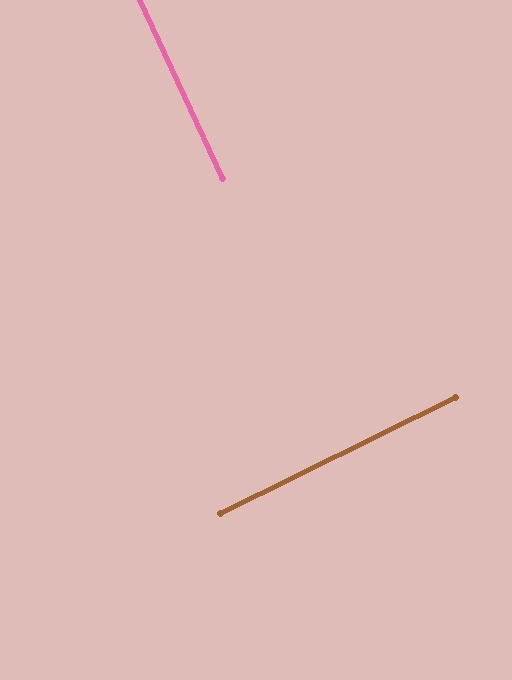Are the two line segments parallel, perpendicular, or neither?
Perpendicular — they meet at approximately 89°.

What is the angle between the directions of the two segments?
Approximately 89 degrees.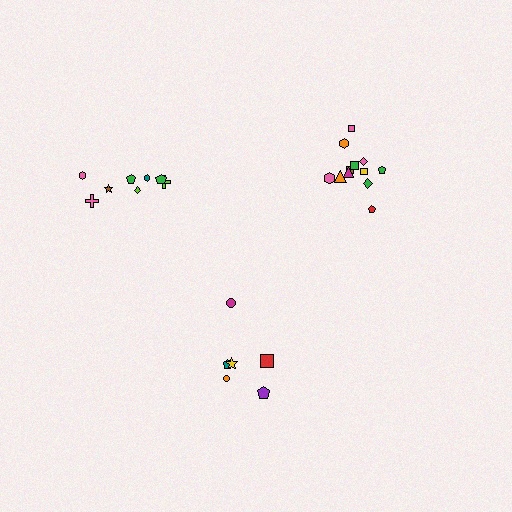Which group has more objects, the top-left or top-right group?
The top-right group.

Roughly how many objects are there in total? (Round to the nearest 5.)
Roughly 25 objects in total.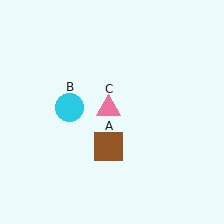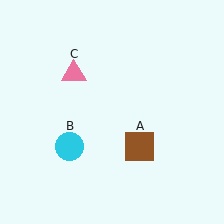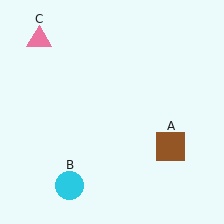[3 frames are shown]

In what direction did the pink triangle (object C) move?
The pink triangle (object C) moved up and to the left.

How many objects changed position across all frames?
3 objects changed position: brown square (object A), cyan circle (object B), pink triangle (object C).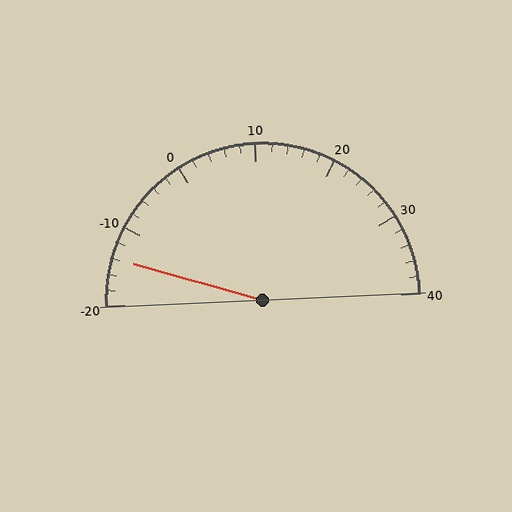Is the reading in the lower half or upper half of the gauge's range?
The reading is in the lower half of the range (-20 to 40).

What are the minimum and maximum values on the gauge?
The gauge ranges from -20 to 40.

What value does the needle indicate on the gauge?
The needle indicates approximately -14.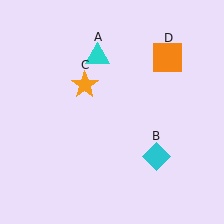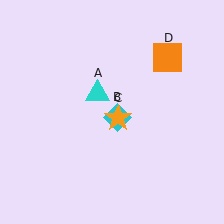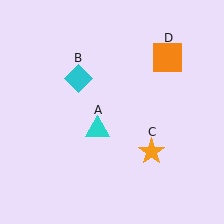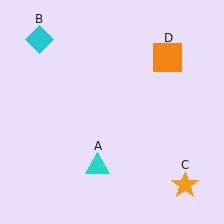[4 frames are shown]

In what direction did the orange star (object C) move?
The orange star (object C) moved down and to the right.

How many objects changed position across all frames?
3 objects changed position: cyan triangle (object A), cyan diamond (object B), orange star (object C).